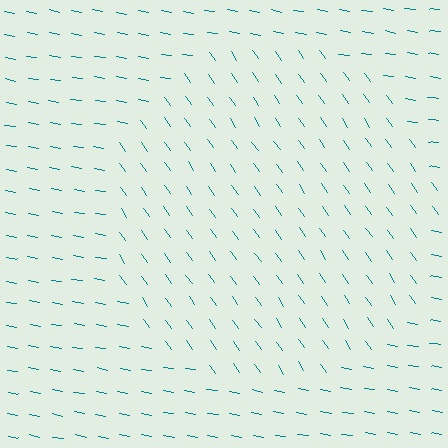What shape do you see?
I see a circle.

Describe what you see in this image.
The image is filled with small teal line segments. A circle region in the image has lines oriented differently from the surrounding lines, creating a visible texture boundary.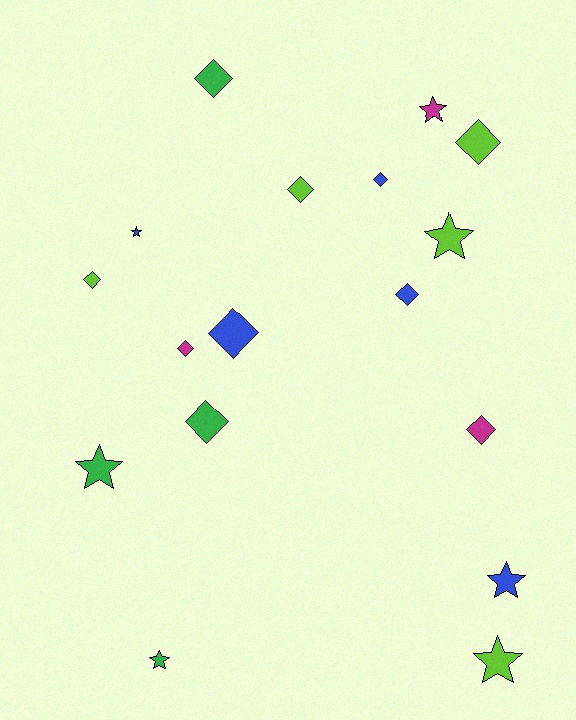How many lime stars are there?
There are 2 lime stars.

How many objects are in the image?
There are 17 objects.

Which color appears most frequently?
Lime, with 5 objects.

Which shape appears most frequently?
Diamond, with 10 objects.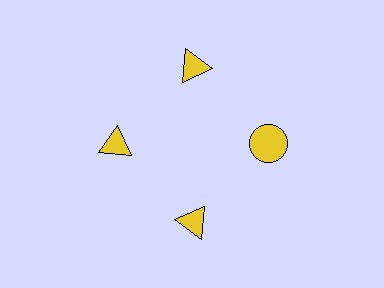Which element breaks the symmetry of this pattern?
The yellow circle at roughly the 3 o'clock position breaks the symmetry. All other shapes are yellow triangles.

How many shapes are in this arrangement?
There are 4 shapes arranged in a ring pattern.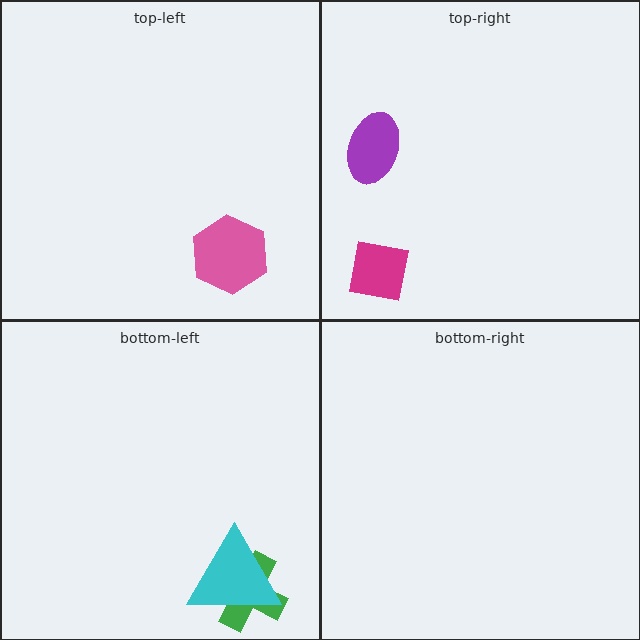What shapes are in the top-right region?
The purple ellipse, the magenta square.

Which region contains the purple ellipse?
The top-right region.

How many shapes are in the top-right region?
2.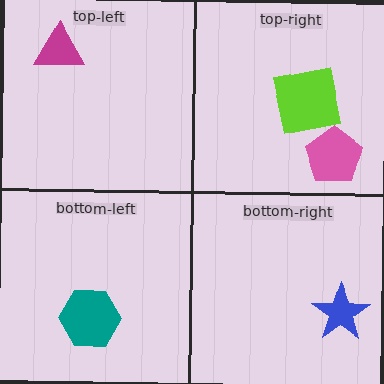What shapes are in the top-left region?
The magenta triangle.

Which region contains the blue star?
The bottom-right region.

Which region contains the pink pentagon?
The top-right region.